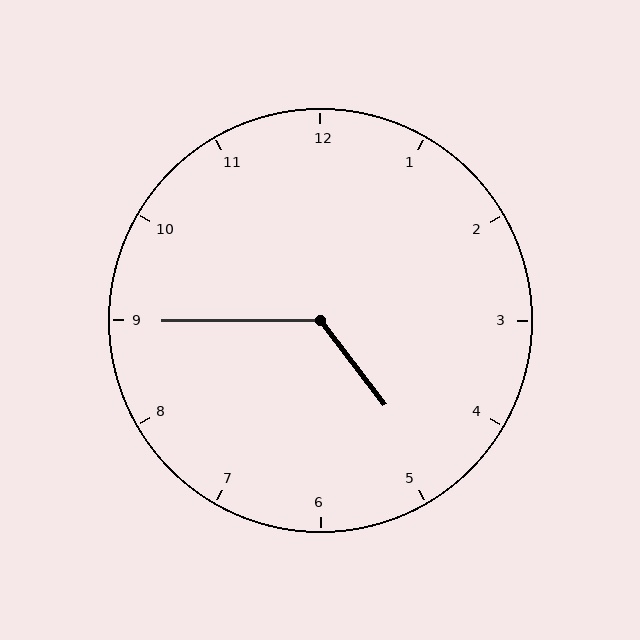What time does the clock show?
4:45.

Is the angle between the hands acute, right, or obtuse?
It is obtuse.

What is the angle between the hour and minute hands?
Approximately 128 degrees.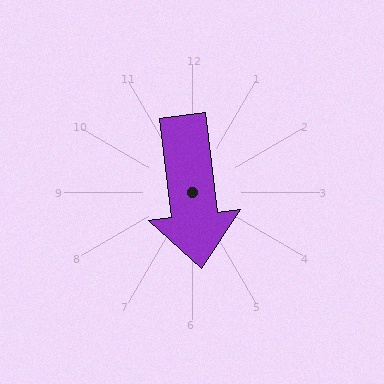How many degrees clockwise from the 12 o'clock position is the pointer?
Approximately 173 degrees.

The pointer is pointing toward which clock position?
Roughly 6 o'clock.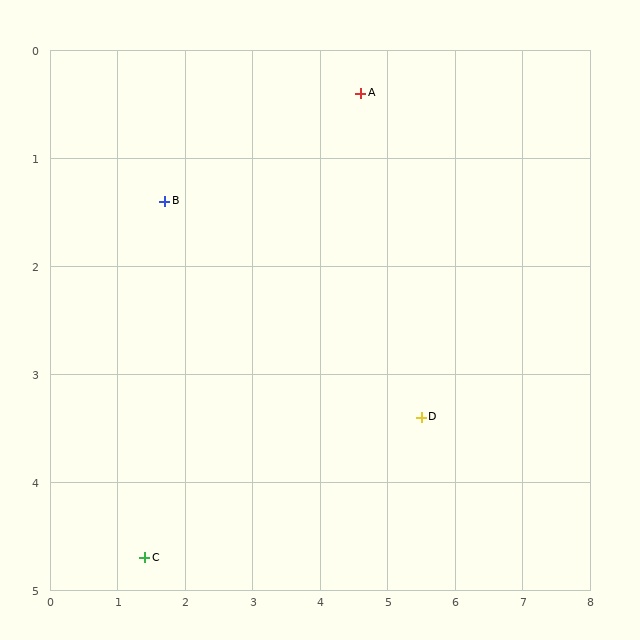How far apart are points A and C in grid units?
Points A and C are about 5.4 grid units apart.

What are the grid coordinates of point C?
Point C is at approximately (1.4, 4.7).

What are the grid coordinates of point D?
Point D is at approximately (5.5, 3.4).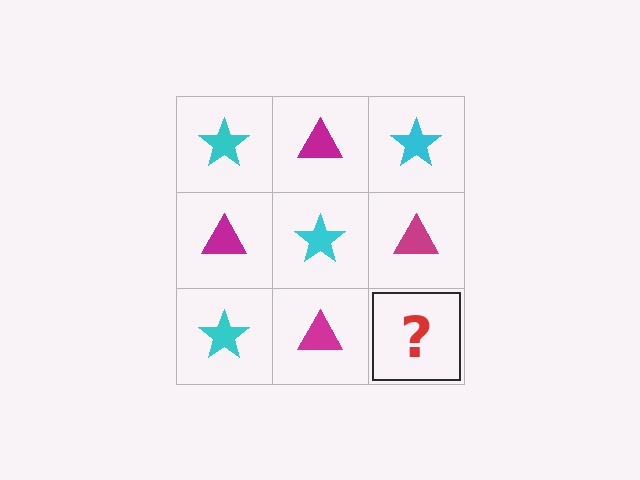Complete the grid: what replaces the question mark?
The question mark should be replaced with a cyan star.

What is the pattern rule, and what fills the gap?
The rule is that it alternates cyan star and magenta triangle in a checkerboard pattern. The gap should be filled with a cyan star.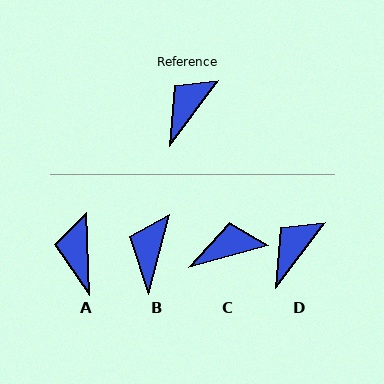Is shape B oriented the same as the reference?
No, it is off by about 23 degrees.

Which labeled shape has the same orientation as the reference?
D.